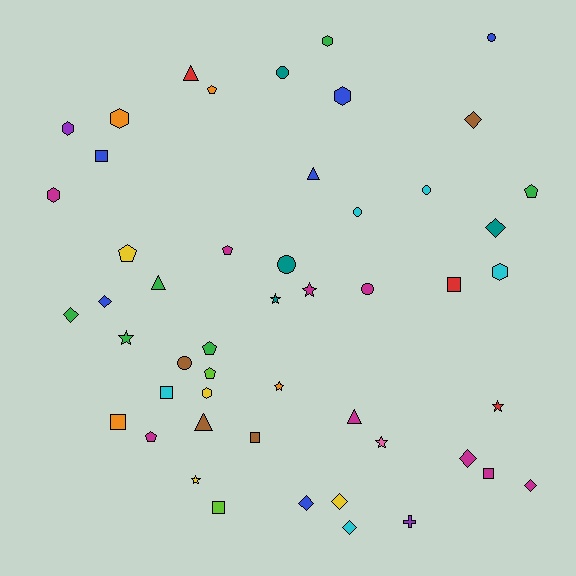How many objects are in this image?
There are 50 objects.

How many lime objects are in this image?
There are 2 lime objects.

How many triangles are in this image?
There are 5 triangles.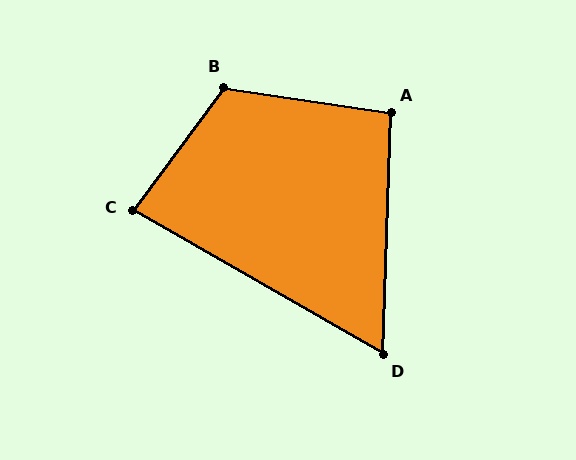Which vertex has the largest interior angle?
B, at approximately 118 degrees.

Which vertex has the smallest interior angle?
D, at approximately 62 degrees.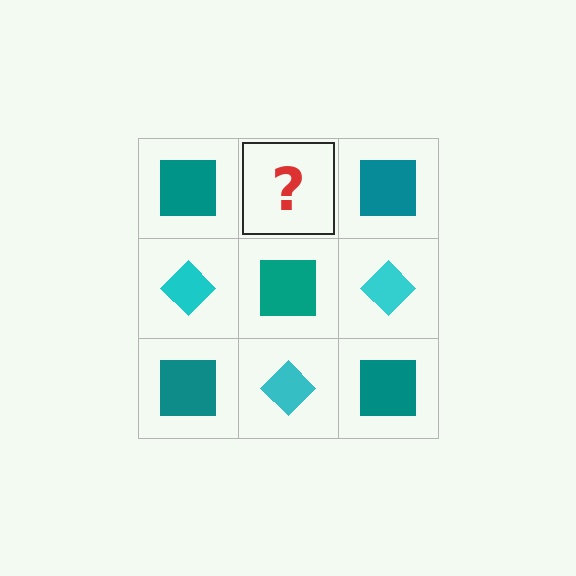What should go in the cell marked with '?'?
The missing cell should contain a cyan diamond.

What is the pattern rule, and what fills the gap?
The rule is that it alternates teal square and cyan diamond in a checkerboard pattern. The gap should be filled with a cyan diamond.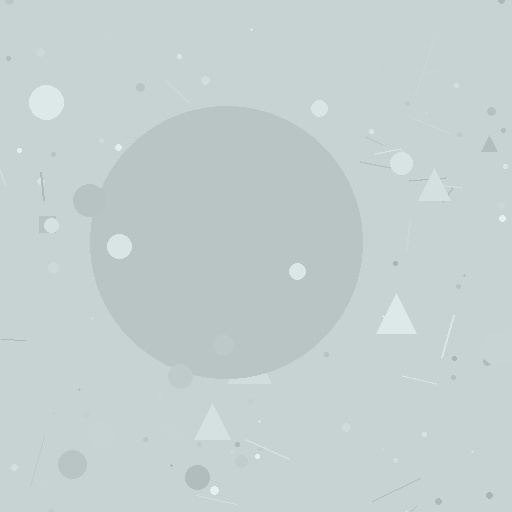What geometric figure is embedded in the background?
A circle is embedded in the background.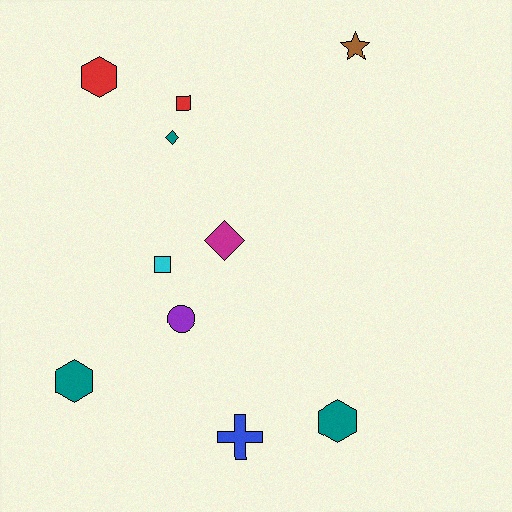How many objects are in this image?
There are 10 objects.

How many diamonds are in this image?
There are 2 diamonds.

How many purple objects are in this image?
There is 1 purple object.